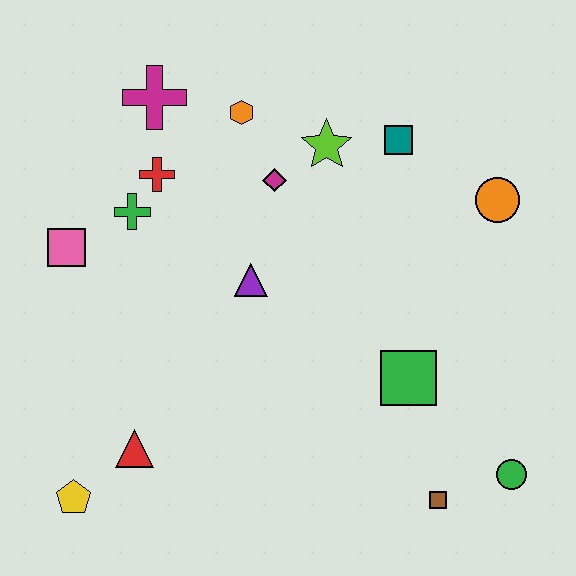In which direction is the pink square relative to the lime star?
The pink square is to the left of the lime star.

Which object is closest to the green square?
The brown square is closest to the green square.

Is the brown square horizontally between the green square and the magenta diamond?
No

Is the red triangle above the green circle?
Yes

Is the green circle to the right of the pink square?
Yes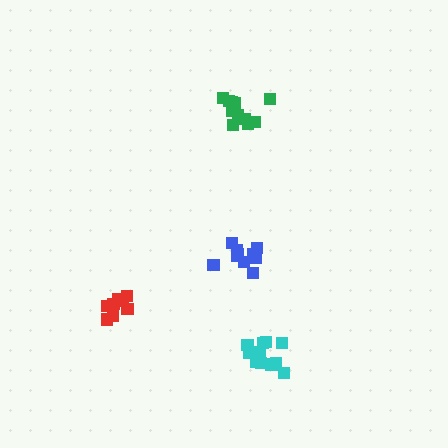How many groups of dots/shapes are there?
There are 4 groups.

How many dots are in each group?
Group 1: 10 dots, Group 2: 12 dots, Group 3: 11 dots, Group 4: 8 dots (41 total).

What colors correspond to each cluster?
The clusters are colored: blue, green, cyan, red.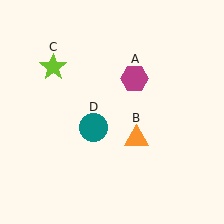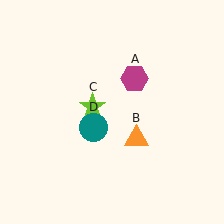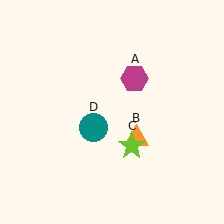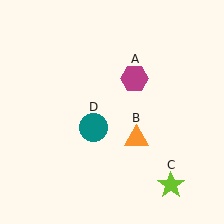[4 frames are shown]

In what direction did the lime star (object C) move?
The lime star (object C) moved down and to the right.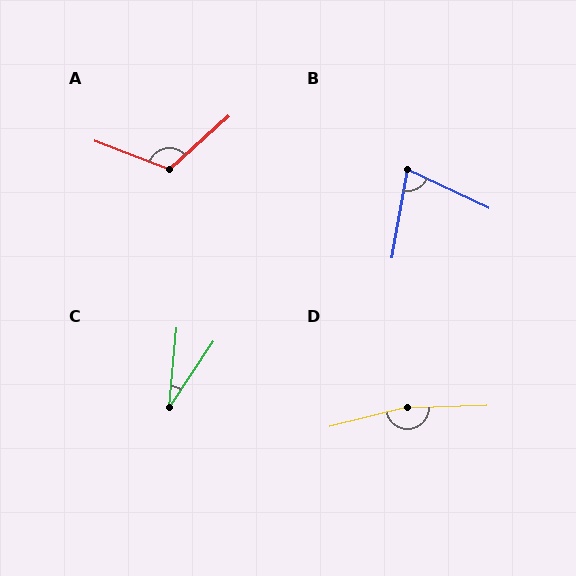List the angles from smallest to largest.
C (28°), B (75°), A (117°), D (168°).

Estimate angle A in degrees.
Approximately 117 degrees.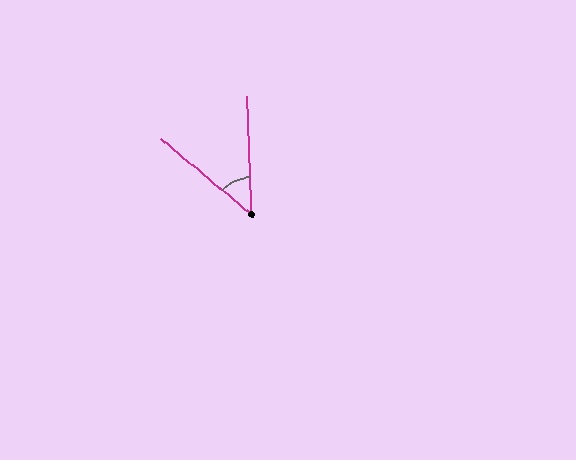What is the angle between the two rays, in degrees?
Approximately 48 degrees.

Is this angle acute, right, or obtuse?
It is acute.